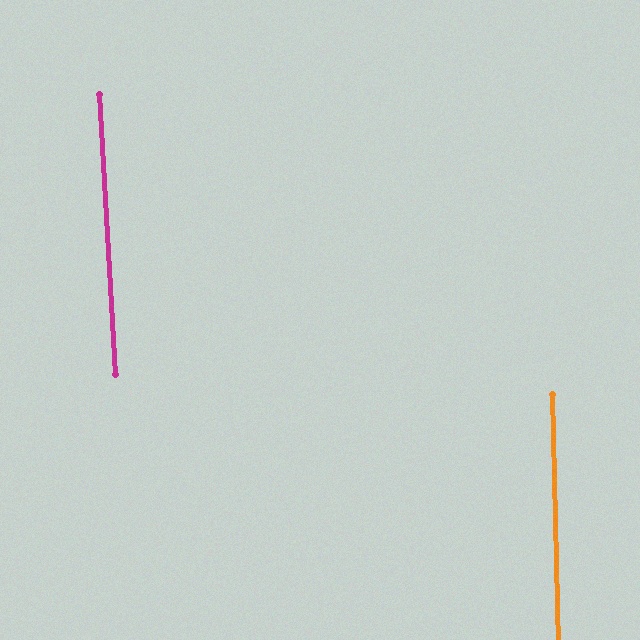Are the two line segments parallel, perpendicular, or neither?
Parallel — their directions differ by only 1.9°.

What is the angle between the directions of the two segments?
Approximately 2 degrees.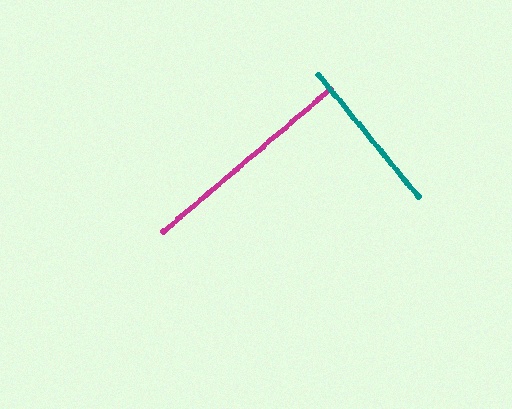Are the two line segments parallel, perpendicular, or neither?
Perpendicular — they meet at approximately 89°.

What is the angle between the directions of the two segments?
Approximately 89 degrees.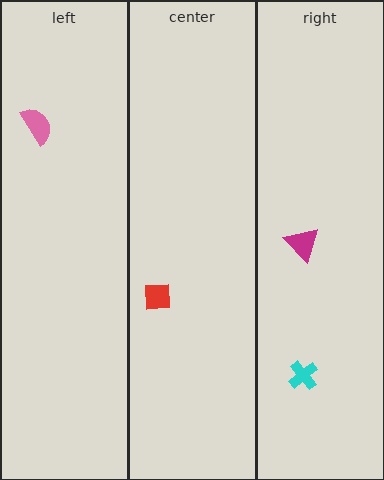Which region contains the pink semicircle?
The left region.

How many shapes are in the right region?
2.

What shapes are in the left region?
The pink semicircle.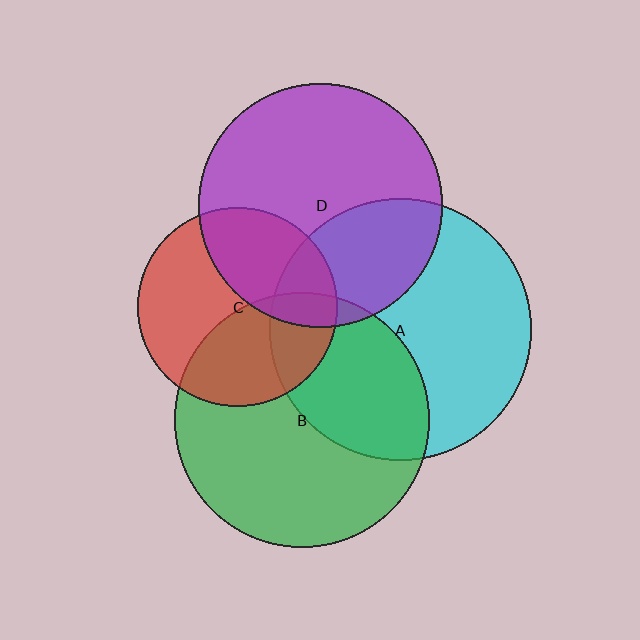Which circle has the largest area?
Circle A (cyan).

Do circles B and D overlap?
Yes.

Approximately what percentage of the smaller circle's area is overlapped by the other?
Approximately 5%.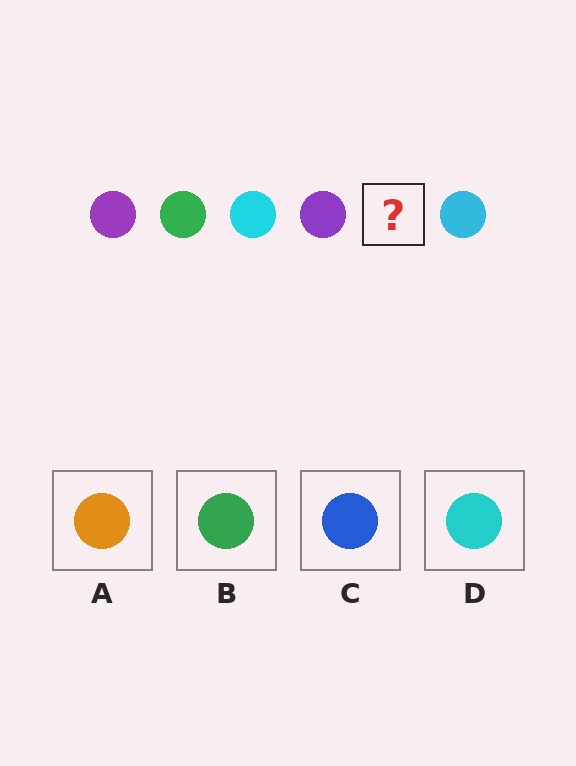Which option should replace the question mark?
Option B.